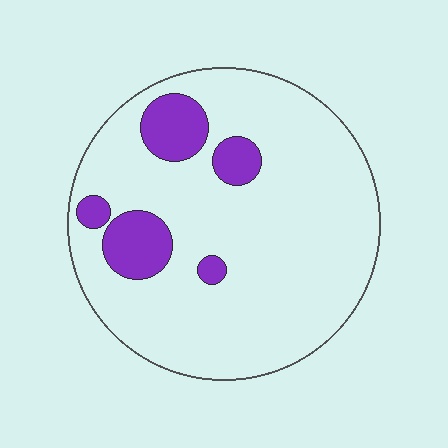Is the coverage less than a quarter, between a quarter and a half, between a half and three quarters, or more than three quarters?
Less than a quarter.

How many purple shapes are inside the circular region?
5.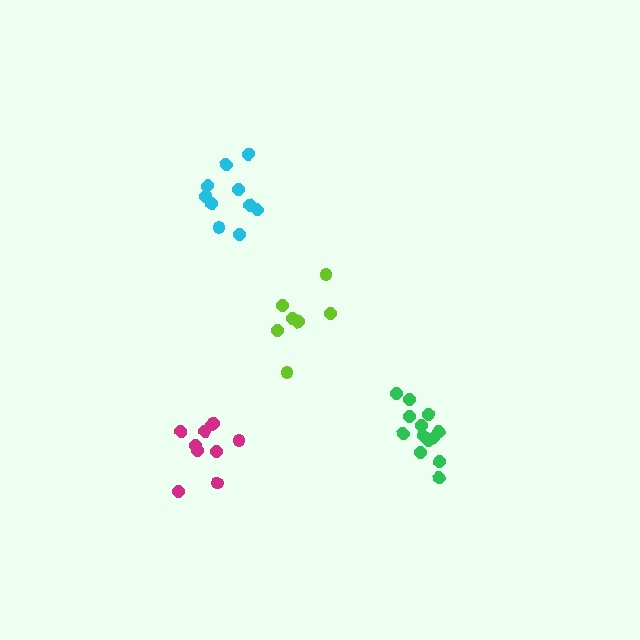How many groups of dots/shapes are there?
There are 4 groups.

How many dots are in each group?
Group 1: 13 dots, Group 2: 7 dots, Group 3: 10 dots, Group 4: 10 dots (40 total).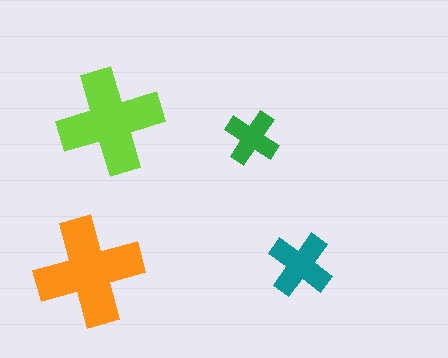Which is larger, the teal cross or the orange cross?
The orange one.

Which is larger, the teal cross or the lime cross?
The lime one.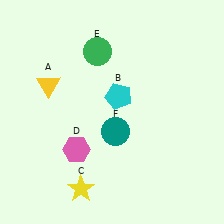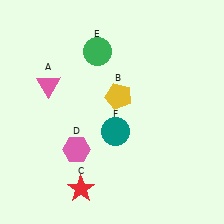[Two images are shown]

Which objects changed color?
A changed from yellow to pink. B changed from cyan to yellow. C changed from yellow to red.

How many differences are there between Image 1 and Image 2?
There are 3 differences between the two images.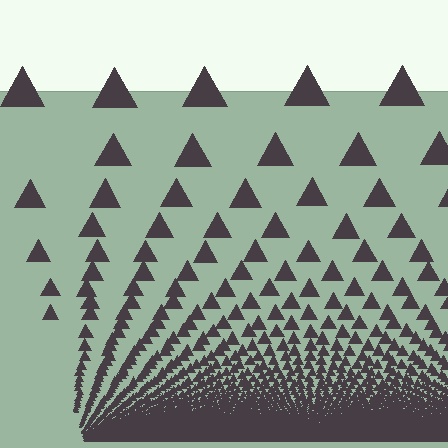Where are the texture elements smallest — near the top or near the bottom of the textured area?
Near the bottom.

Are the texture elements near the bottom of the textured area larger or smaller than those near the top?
Smaller. The gradient is inverted — elements near the bottom are smaller and denser.